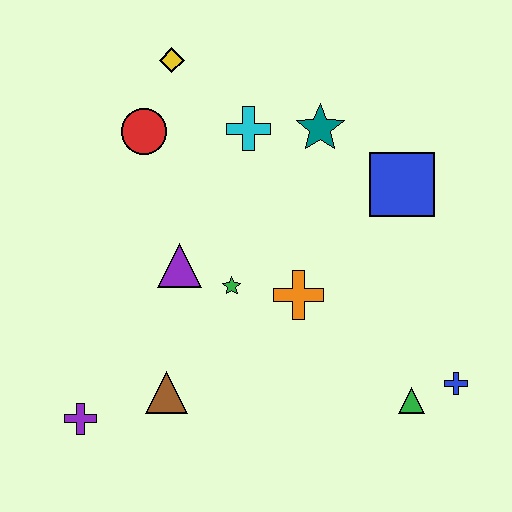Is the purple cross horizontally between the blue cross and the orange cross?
No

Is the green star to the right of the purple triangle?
Yes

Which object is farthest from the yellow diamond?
The blue cross is farthest from the yellow diamond.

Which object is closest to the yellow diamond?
The red circle is closest to the yellow diamond.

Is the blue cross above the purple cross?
Yes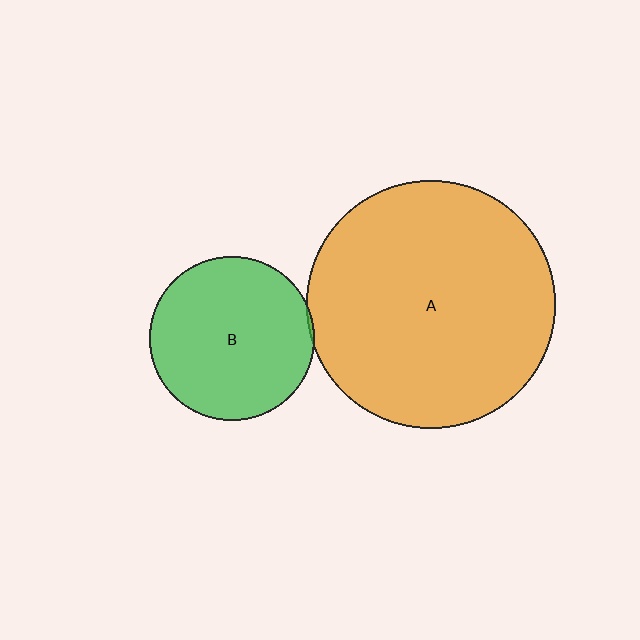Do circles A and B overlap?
Yes.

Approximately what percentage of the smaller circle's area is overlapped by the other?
Approximately 5%.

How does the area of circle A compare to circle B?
Approximately 2.3 times.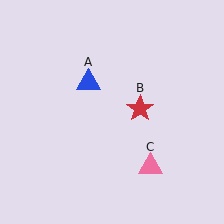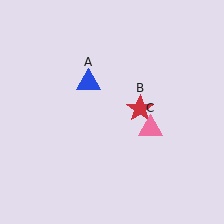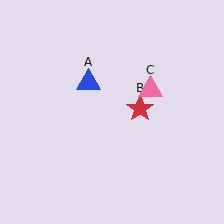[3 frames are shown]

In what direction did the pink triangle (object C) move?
The pink triangle (object C) moved up.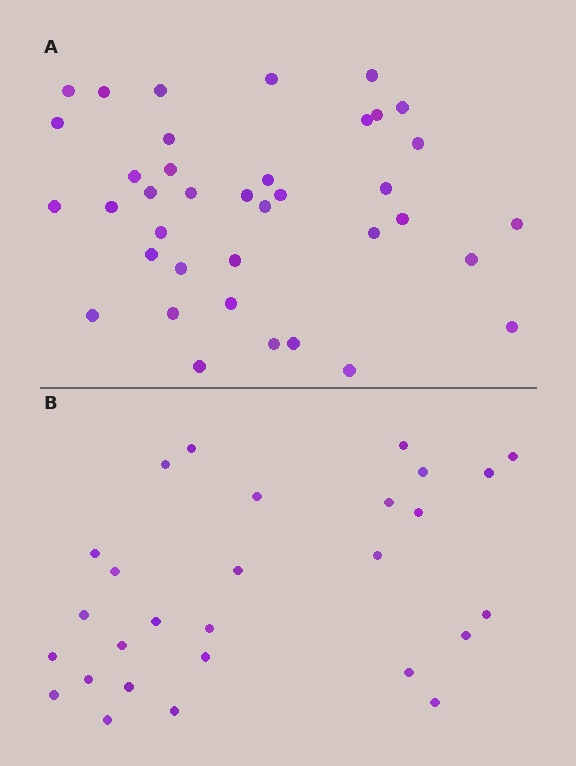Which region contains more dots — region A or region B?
Region A (the top region) has more dots.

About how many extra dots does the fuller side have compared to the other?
Region A has roughly 10 or so more dots than region B.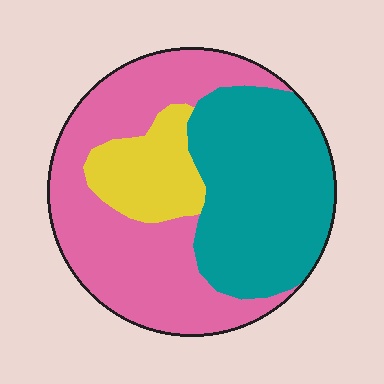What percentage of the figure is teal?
Teal covers roughly 40% of the figure.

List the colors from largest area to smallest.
From largest to smallest: pink, teal, yellow.